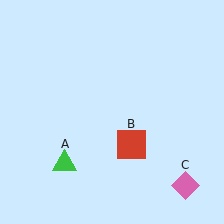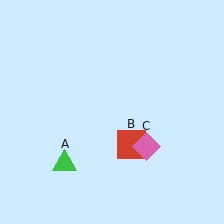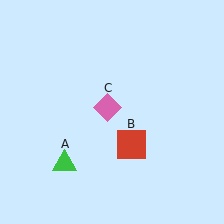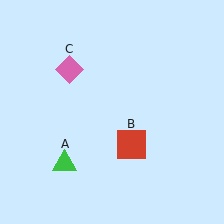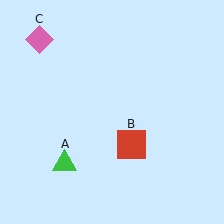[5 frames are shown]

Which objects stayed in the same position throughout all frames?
Green triangle (object A) and red square (object B) remained stationary.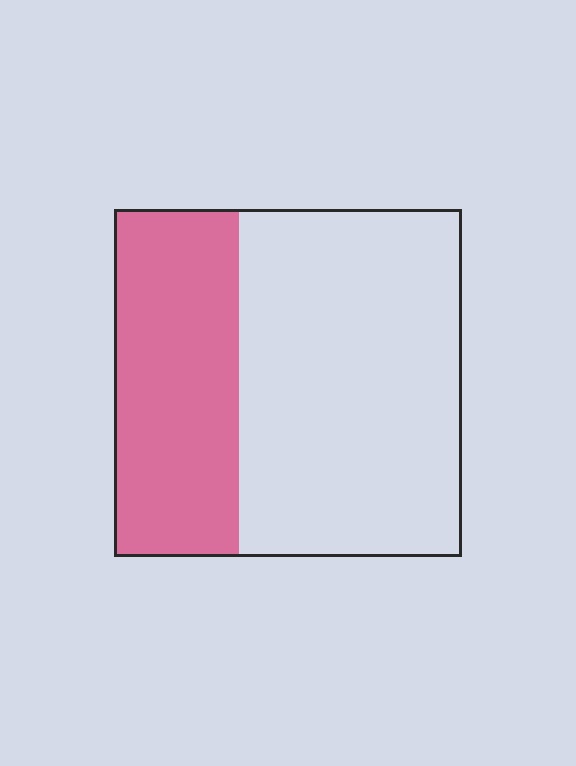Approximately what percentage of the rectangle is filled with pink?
Approximately 35%.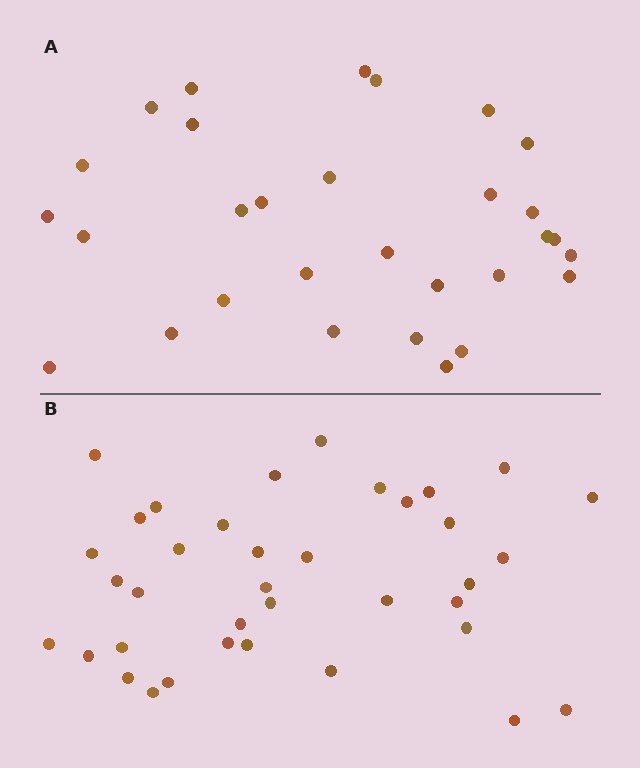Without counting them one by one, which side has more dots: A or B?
Region B (the bottom region) has more dots.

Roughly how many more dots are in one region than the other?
Region B has roughly 8 or so more dots than region A.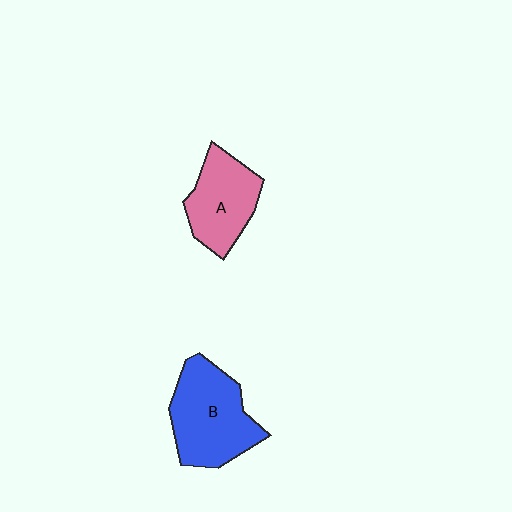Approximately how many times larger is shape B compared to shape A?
Approximately 1.3 times.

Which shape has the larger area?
Shape B (blue).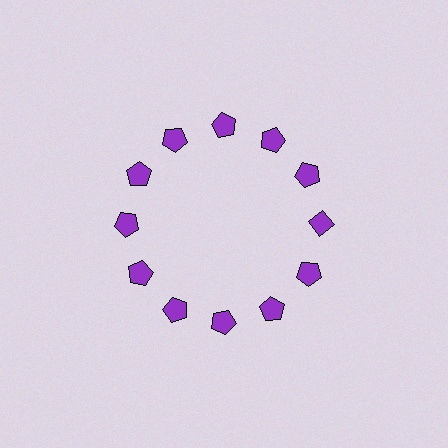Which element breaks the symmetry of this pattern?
The purple diamond at roughly the 3 o'clock position breaks the symmetry. All other shapes are purple pentagons.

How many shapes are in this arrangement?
There are 12 shapes arranged in a ring pattern.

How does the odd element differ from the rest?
It has a different shape: diamond instead of pentagon.